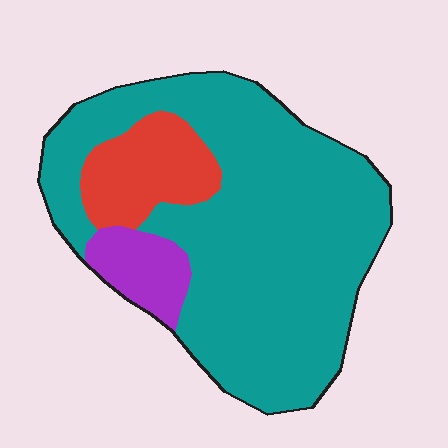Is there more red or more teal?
Teal.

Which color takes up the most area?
Teal, at roughly 75%.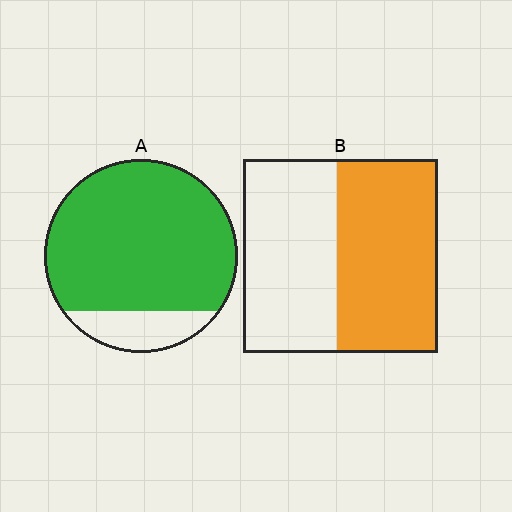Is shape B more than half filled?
Roughly half.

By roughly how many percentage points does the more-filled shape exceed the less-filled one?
By roughly 30 percentage points (A over B).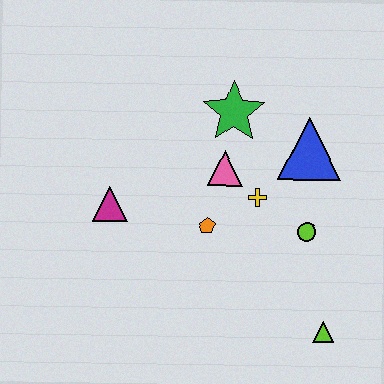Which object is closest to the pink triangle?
The yellow cross is closest to the pink triangle.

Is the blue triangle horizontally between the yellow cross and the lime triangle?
Yes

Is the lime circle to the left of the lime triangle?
Yes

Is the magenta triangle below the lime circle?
No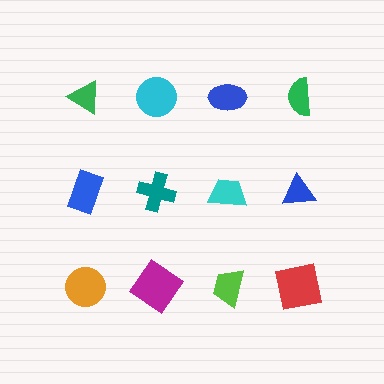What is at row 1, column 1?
A green triangle.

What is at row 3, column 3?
A lime trapezoid.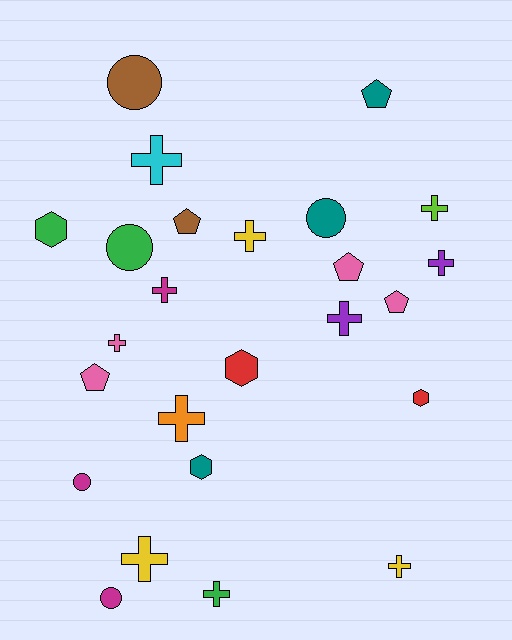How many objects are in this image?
There are 25 objects.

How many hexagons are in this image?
There are 4 hexagons.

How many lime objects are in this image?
There is 1 lime object.